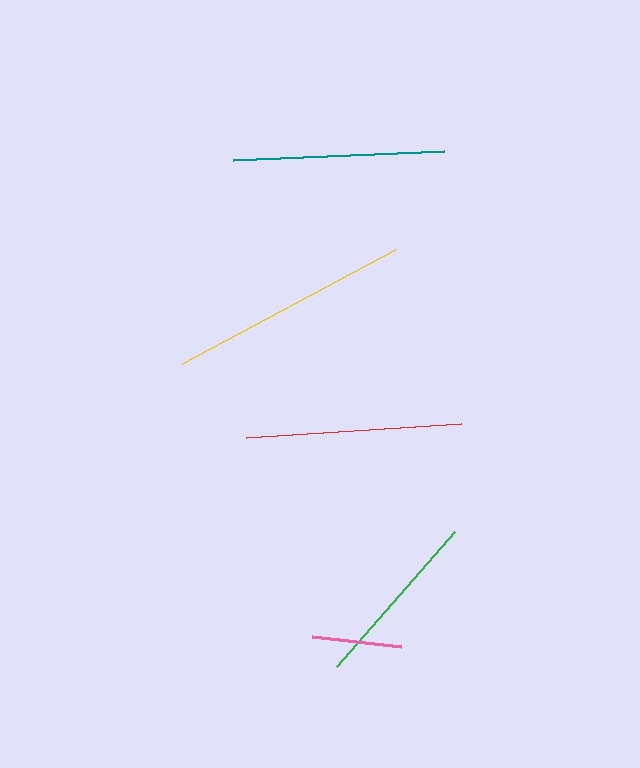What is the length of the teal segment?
The teal segment is approximately 211 pixels long.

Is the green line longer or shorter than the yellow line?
The yellow line is longer than the green line.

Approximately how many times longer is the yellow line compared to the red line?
The yellow line is approximately 1.1 times the length of the red line.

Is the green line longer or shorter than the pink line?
The green line is longer than the pink line.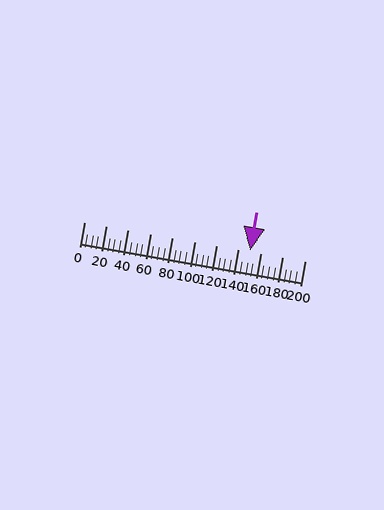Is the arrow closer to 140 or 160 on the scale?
The arrow is closer to 160.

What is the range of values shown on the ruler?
The ruler shows values from 0 to 200.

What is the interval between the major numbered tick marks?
The major tick marks are spaced 20 units apart.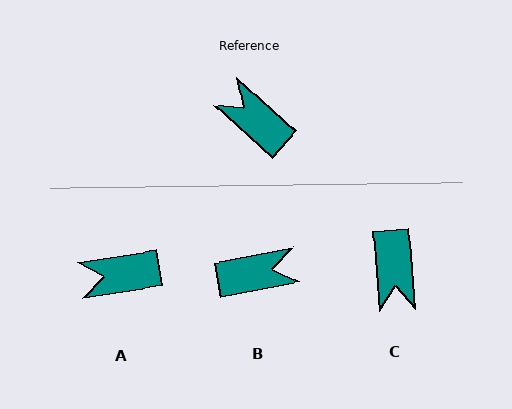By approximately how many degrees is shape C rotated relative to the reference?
Approximately 137 degrees counter-clockwise.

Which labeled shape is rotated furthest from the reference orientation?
C, about 137 degrees away.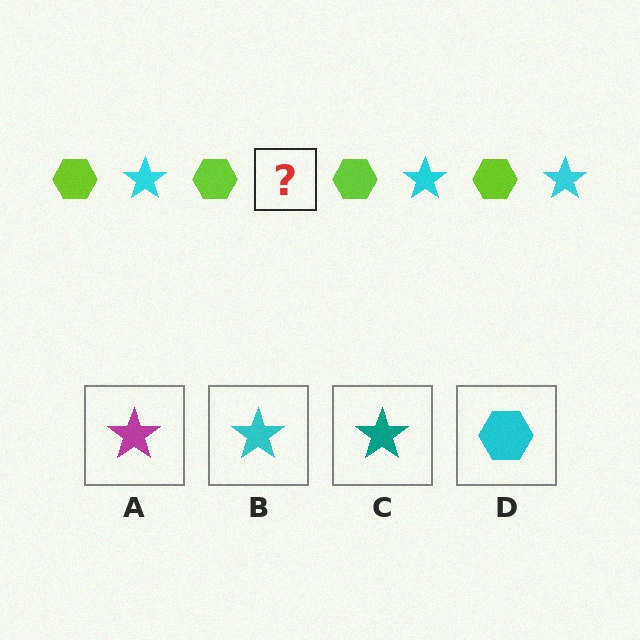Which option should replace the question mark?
Option B.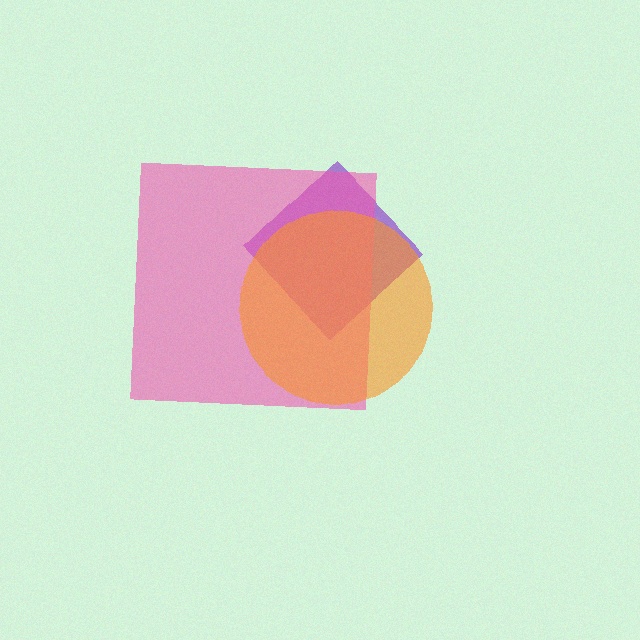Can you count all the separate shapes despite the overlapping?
Yes, there are 3 separate shapes.